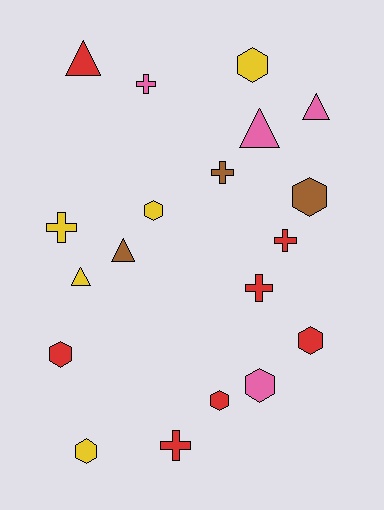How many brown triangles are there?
There is 1 brown triangle.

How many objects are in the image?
There are 19 objects.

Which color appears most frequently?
Red, with 7 objects.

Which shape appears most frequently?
Hexagon, with 8 objects.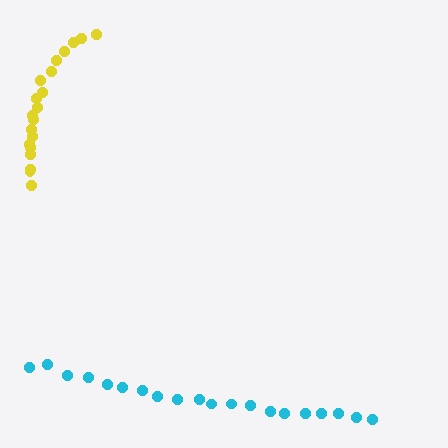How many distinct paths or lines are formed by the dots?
There are 2 distinct paths.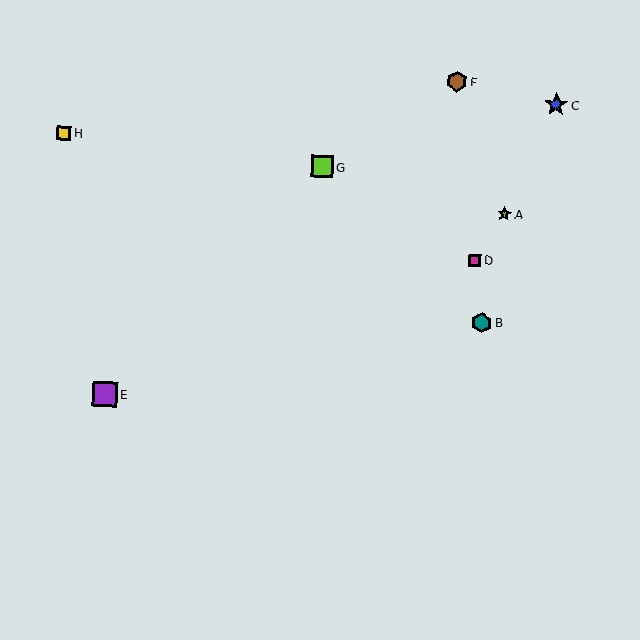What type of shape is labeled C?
Shape C is a blue star.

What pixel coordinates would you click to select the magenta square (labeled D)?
Click at (475, 260) to select the magenta square D.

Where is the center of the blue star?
The center of the blue star is at (556, 104).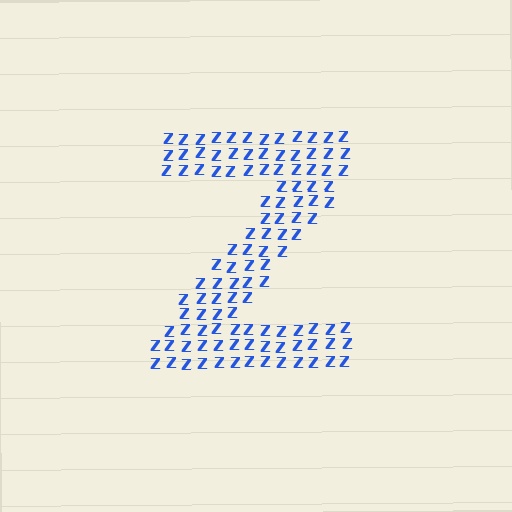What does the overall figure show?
The overall figure shows the letter Z.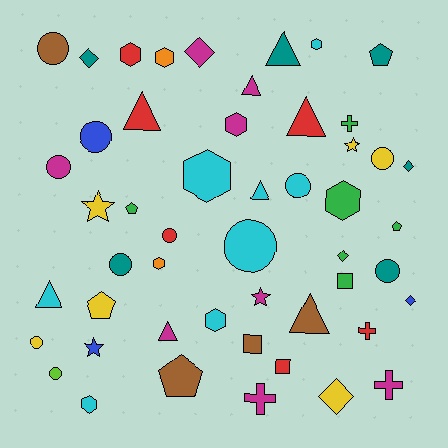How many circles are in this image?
There are 11 circles.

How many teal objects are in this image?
There are 6 teal objects.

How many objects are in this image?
There are 50 objects.